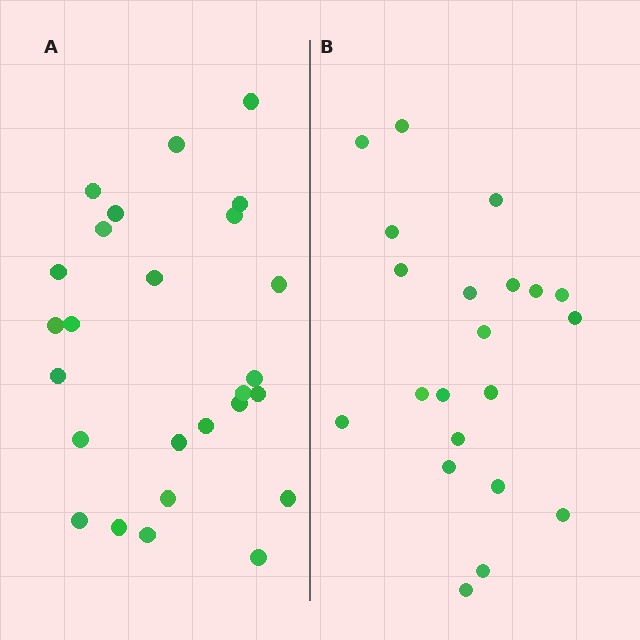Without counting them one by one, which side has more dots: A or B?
Region A (the left region) has more dots.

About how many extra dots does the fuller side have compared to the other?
Region A has about 5 more dots than region B.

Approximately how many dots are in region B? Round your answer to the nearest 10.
About 20 dots. (The exact count is 21, which rounds to 20.)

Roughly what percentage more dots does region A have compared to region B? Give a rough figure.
About 25% more.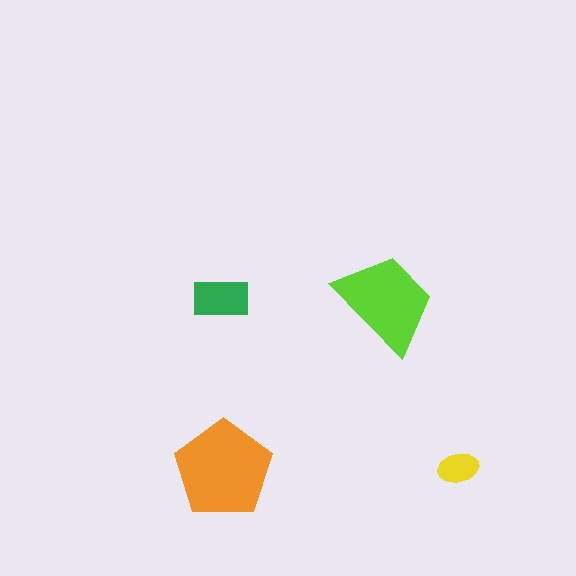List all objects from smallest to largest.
The yellow ellipse, the green rectangle, the lime trapezoid, the orange pentagon.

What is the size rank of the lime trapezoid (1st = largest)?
2nd.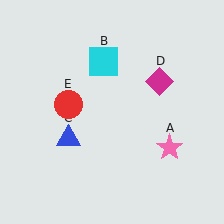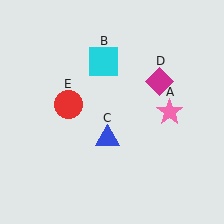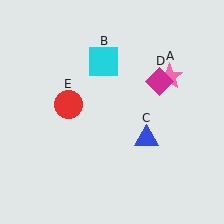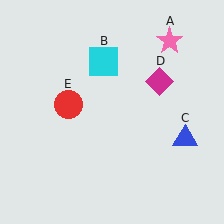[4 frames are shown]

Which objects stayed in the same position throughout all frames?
Cyan square (object B) and magenta diamond (object D) and red circle (object E) remained stationary.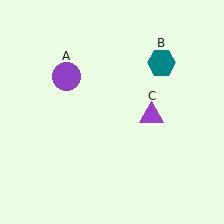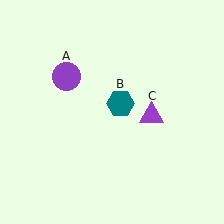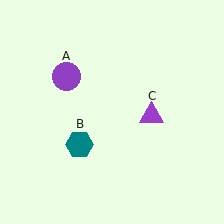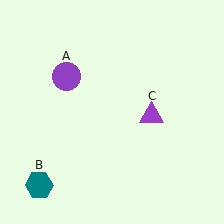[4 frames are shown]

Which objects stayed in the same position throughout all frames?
Purple circle (object A) and purple triangle (object C) remained stationary.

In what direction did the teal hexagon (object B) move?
The teal hexagon (object B) moved down and to the left.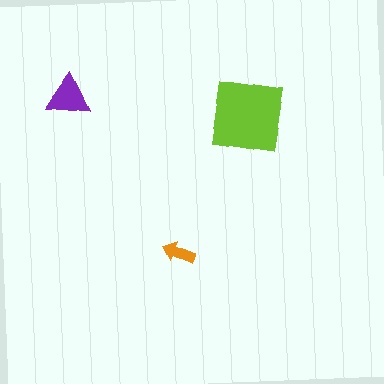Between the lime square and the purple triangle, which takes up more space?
The lime square.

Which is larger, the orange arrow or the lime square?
The lime square.